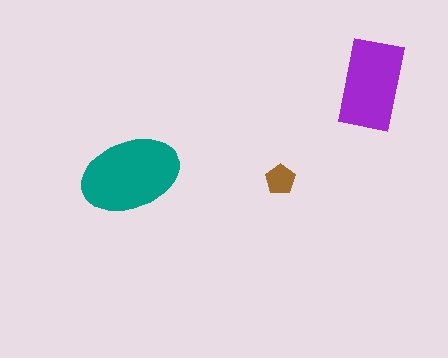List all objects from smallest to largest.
The brown pentagon, the purple rectangle, the teal ellipse.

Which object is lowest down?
The brown pentagon is bottommost.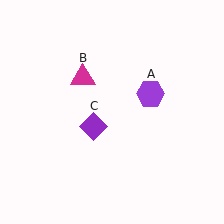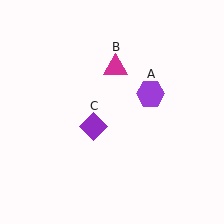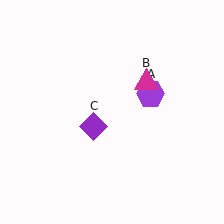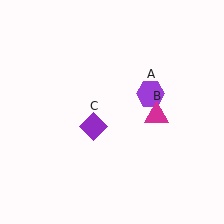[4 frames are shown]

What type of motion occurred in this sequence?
The magenta triangle (object B) rotated clockwise around the center of the scene.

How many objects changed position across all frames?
1 object changed position: magenta triangle (object B).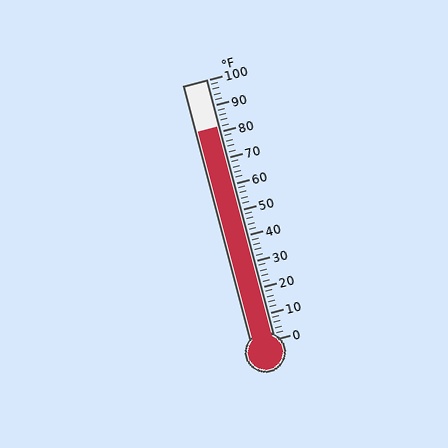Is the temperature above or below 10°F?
The temperature is above 10°F.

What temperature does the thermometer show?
The thermometer shows approximately 82°F.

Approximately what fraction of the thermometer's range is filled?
The thermometer is filled to approximately 80% of its range.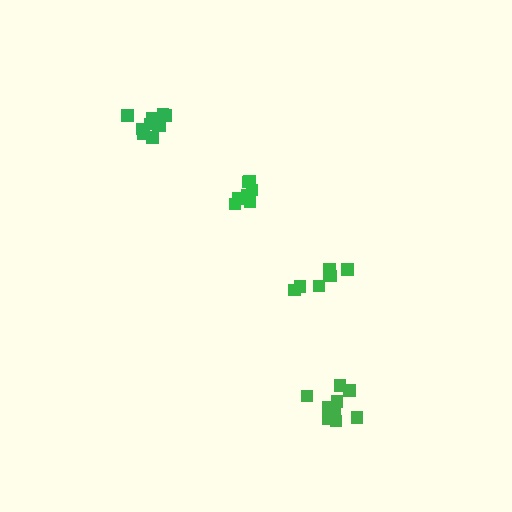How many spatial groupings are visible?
There are 4 spatial groupings.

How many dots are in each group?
Group 1: 7 dots, Group 2: 11 dots, Group 3: 10 dots, Group 4: 7 dots (35 total).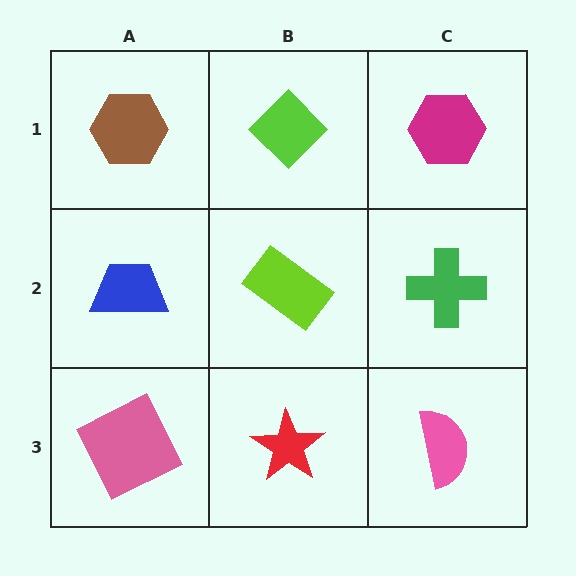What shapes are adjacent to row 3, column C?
A green cross (row 2, column C), a red star (row 3, column B).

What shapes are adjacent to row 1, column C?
A green cross (row 2, column C), a lime diamond (row 1, column B).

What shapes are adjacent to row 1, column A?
A blue trapezoid (row 2, column A), a lime diamond (row 1, column B).